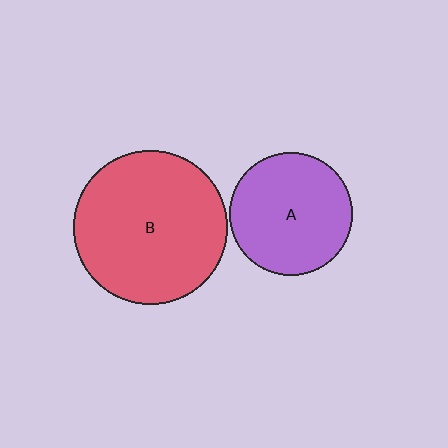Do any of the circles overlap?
No, none of the circles overlap.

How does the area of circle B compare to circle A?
Approximately 1.6 times.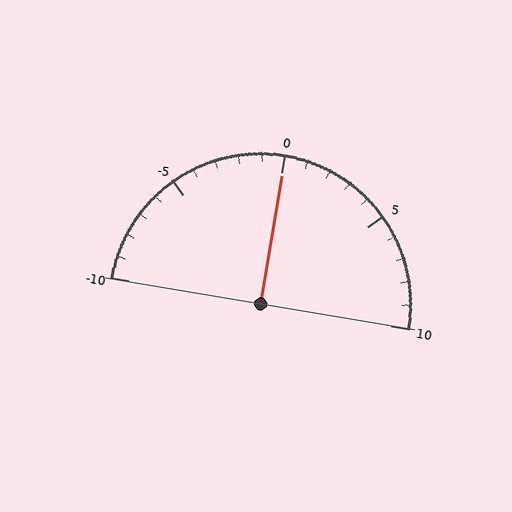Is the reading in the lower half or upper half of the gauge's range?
The reading is in the upper half of the range (-10 to 10).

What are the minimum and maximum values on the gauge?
The gauge ranges from -10 to 10.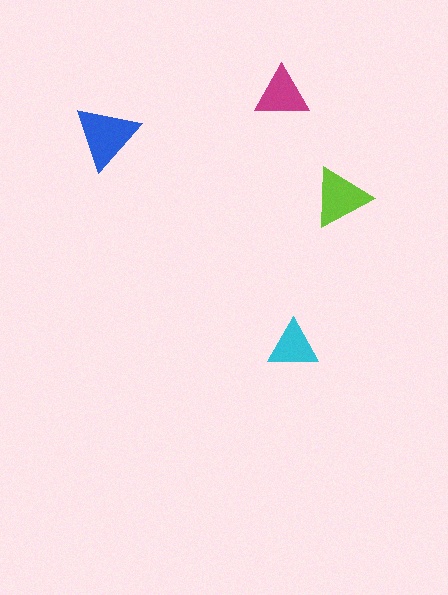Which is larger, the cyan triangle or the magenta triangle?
The magenta one.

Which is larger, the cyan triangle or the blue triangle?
The blue one.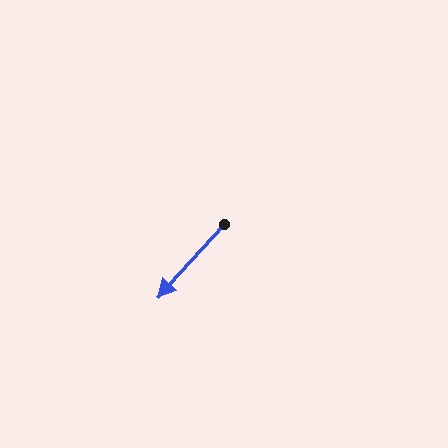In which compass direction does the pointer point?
Southwest.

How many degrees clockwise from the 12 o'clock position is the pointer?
Approximately 222 degrees.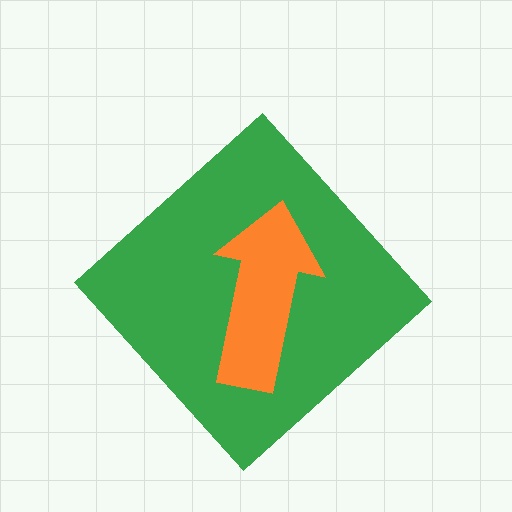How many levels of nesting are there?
2.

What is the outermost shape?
The green diamond.